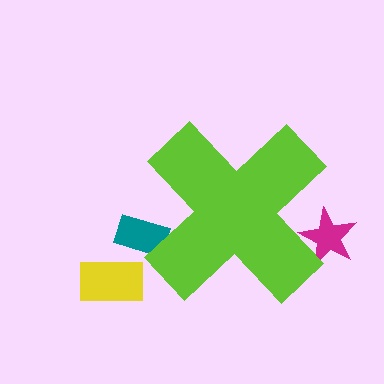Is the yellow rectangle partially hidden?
No, the yellow rectangle is fully visible.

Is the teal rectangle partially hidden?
Yes, the teal rectangle is partially hidden behind the lime cross.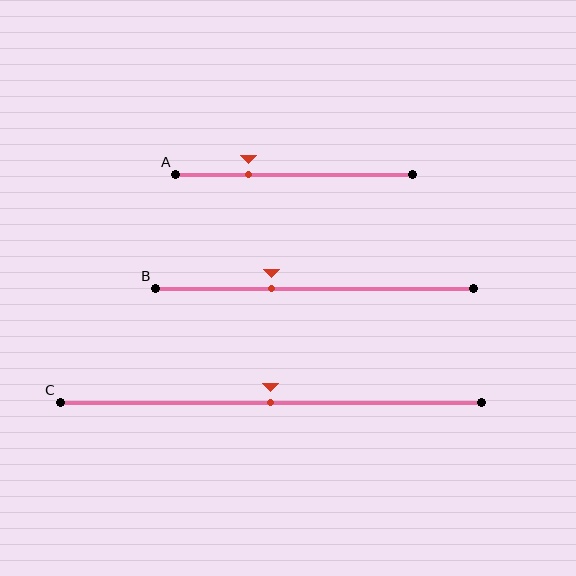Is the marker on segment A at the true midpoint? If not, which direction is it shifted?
No, the marker on segment A is shifted to the left by about 19% of the segment length.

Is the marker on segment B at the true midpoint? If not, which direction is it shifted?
No, the marker on segment B is shifted to the left by about 14% of the segment length.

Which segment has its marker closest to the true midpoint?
Segment C has its marker closest to the true midpoint.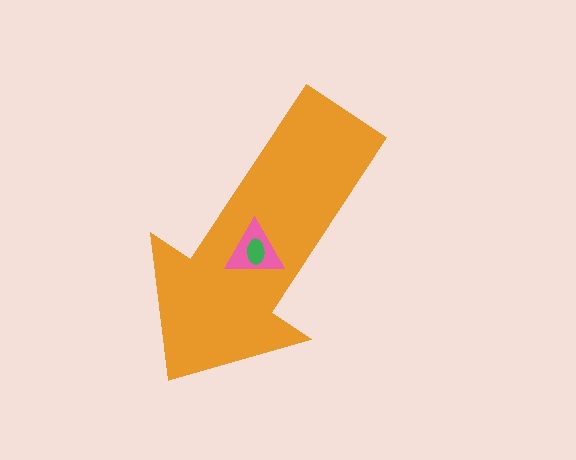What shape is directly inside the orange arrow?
The pink triangle.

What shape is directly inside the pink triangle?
The green ellipse.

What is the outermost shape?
The orange arrow.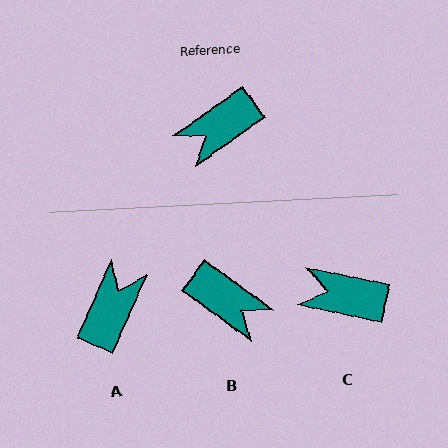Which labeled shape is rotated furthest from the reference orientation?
A, about 149 degrees away.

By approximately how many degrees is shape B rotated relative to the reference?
Approximately 109 degrees counter-clockwise.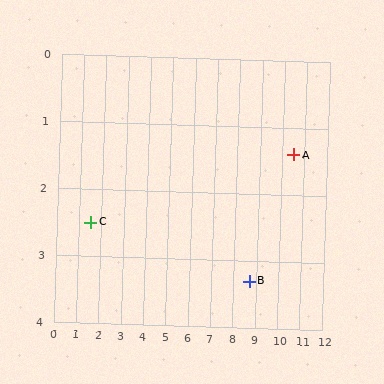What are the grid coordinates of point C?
Point C is at approximately (1.5, 2.5).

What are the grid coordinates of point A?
Point A is at approximately (10.5, 1.4).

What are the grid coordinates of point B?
Point B is at approximately (8.7, 3.3).